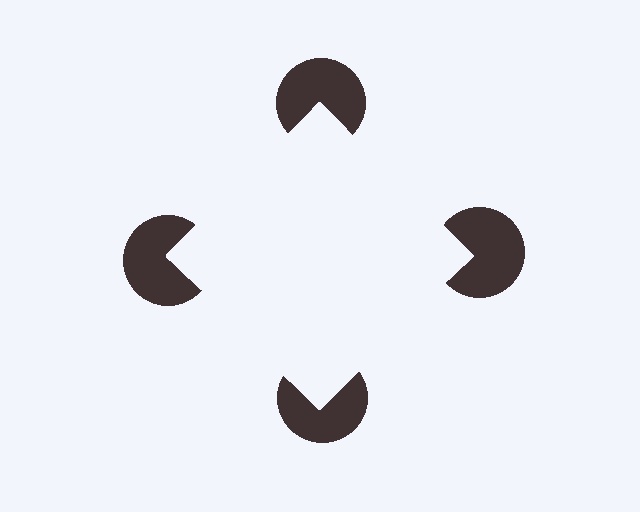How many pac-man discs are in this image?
There are 4 — one at each vertex of the illusory square.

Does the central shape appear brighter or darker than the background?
It typically appears slightly brighter than the background, even though no actual brightness change is drawn.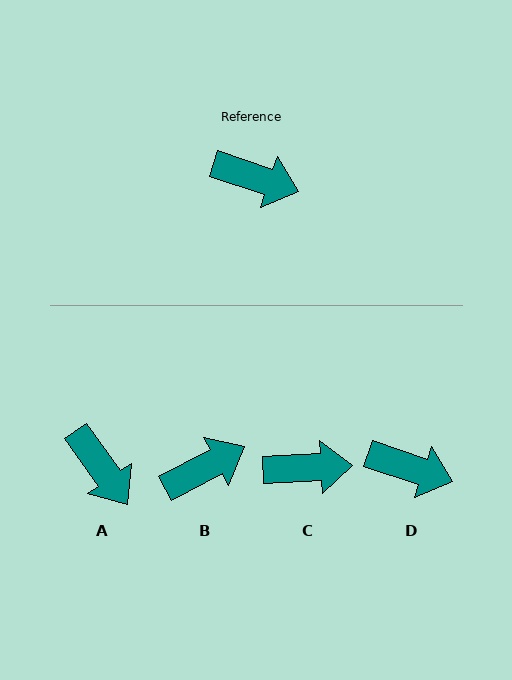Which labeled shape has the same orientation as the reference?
D.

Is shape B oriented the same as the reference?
No, it is off by about 46 degrees.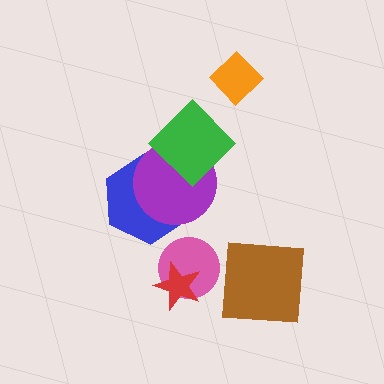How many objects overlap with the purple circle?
2 objects overlap with the purple circle.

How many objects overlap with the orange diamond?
0 objects overlap with the orange diamond.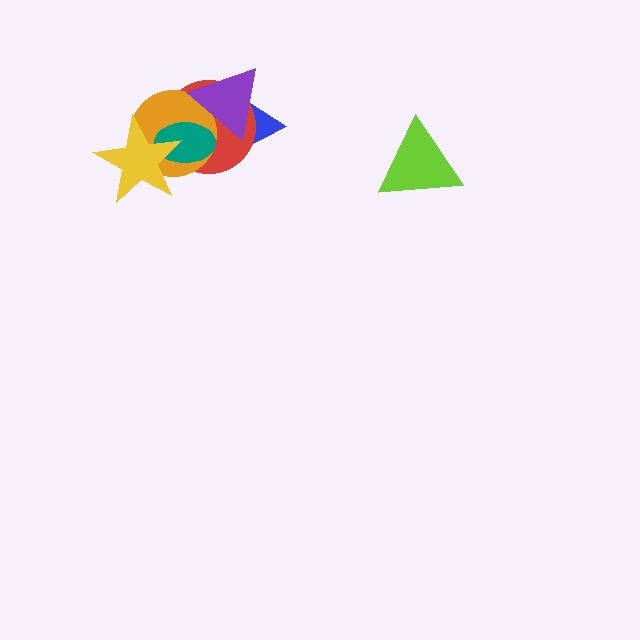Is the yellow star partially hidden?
No, no other shape covers it.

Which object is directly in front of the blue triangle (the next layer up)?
The red circle is directly in front of the blue triangle.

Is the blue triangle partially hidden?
Yes, it is partially covered by another shape.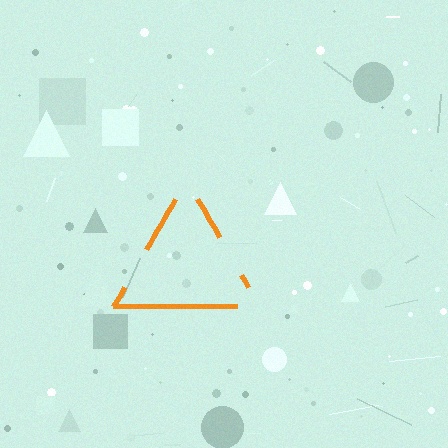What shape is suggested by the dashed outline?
The dashed outline suggests a triangle.